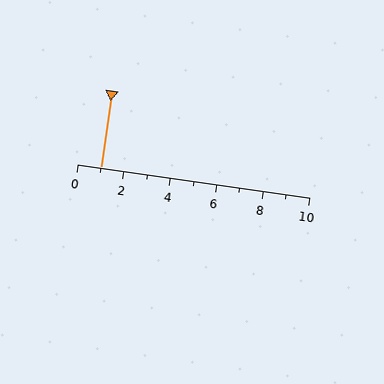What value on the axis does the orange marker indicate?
The marker indicates approximately 1.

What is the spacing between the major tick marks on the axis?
The major ticks are spaced 2 apart.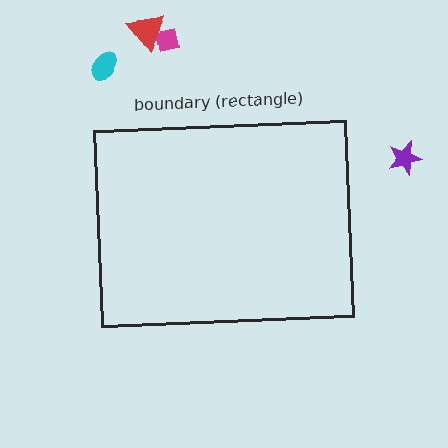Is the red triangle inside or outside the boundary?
Outside.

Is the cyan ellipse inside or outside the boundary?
Outside.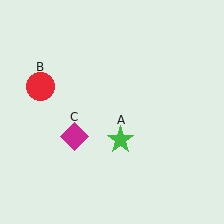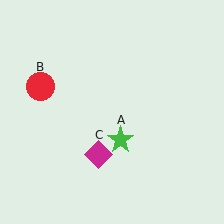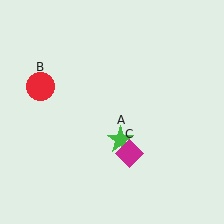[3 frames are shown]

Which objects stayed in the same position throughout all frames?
Green star (object A) and red circle (object B) remained stationary.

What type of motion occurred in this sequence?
The magenta diamond (object C) rotated counterclockwise around the center of the scene.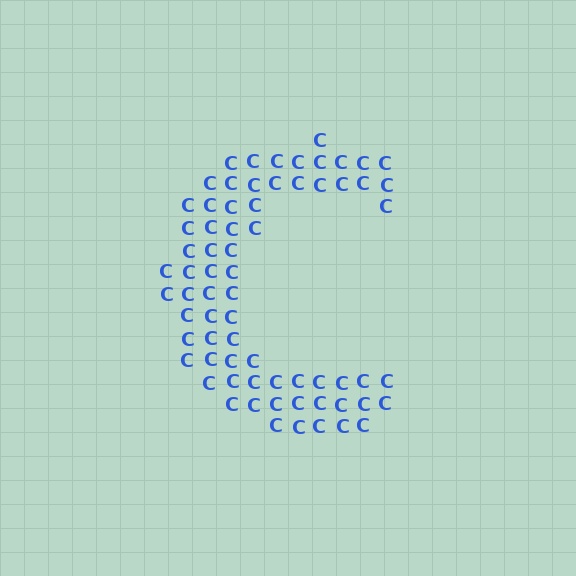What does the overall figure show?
The overall figure shows the letter C.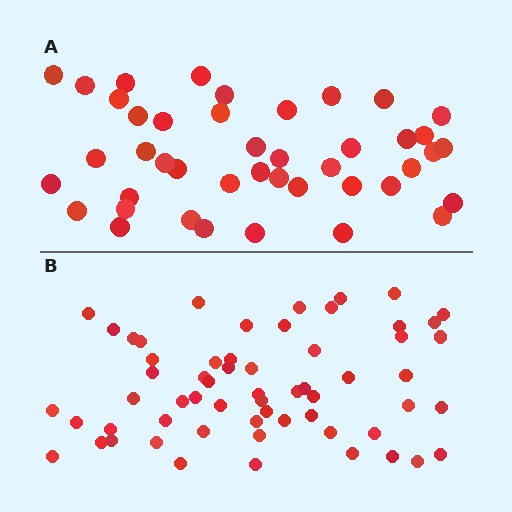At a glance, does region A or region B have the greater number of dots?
Region B (the bottom region) has more dots.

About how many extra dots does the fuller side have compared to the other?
Region B has approximately 15 more dots than region A.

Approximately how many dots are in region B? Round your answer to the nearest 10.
About 60 dots.